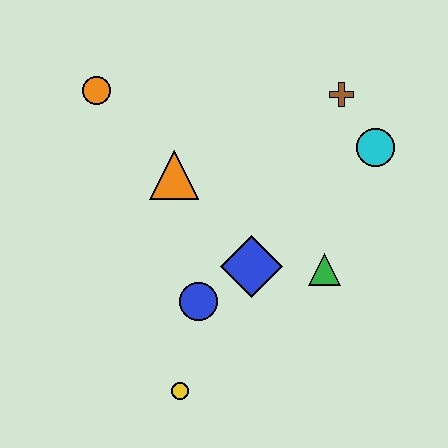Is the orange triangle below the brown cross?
Yes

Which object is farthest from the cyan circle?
The yellow circle is farthest from the cyan circle.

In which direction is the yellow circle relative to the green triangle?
The yellow circle is to the left of the green triangle.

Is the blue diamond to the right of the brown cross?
No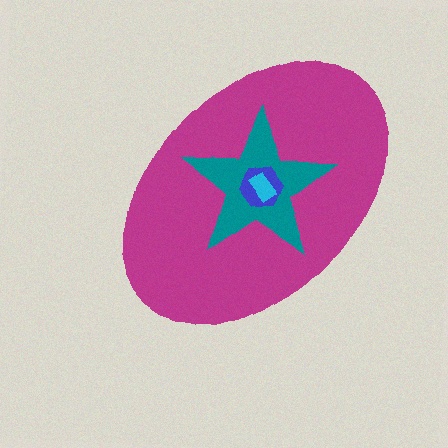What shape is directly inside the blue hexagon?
The cyan rectangle.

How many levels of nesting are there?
4.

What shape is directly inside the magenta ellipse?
The teal star.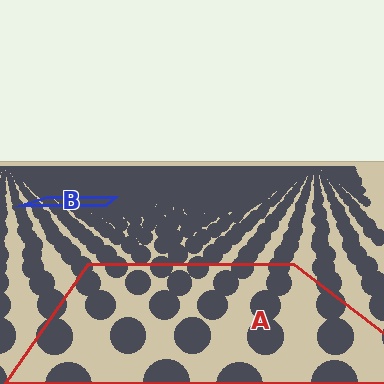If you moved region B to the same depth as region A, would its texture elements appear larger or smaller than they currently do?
They would appear larger. At a closer depth, the same texture elements are projected at a bigger on-screen size.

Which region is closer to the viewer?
Region A is closer. The texture elements there are larger and more spread out.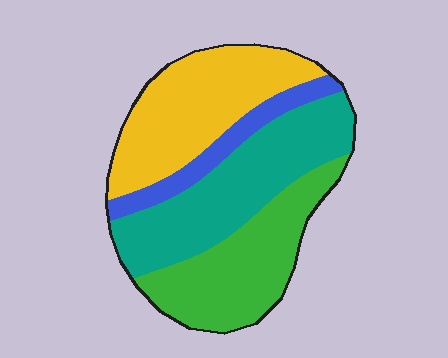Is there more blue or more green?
Green.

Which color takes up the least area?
Blue, at roughly 10%.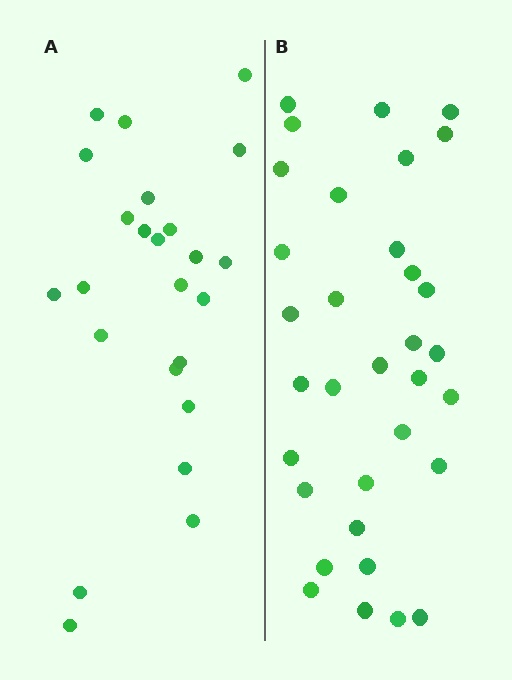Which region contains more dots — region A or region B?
Region B (the right region) has more dots.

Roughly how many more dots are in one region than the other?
Region B has roughly 8 or so more dots than region A.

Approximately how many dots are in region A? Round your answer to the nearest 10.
About 20 dots. (The exact count is 24, which rounds to 20.)